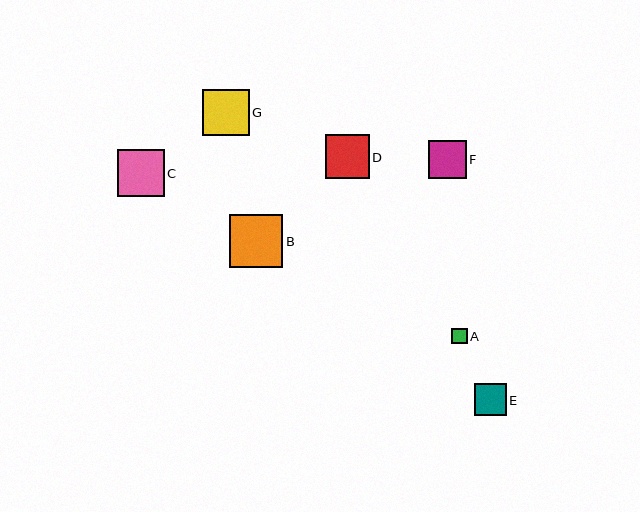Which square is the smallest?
Square A is the smallest with a size of approximately 16 pixels.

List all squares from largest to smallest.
From largest to smallest: B, C, G, D, F, E, A.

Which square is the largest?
Square B is the largest with a size of approximately 53 pixels.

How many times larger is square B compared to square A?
Square B is approximately 3.4 times the size of square A.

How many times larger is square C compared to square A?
Square C is approximately 3.0 times the size of square A.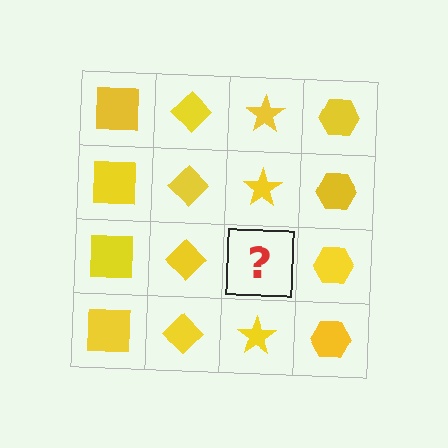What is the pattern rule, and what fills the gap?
The rule is that each column has a consistent shape. The gap should be filled with a yellow star.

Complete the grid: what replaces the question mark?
The question mark should be replaced with a yellow star.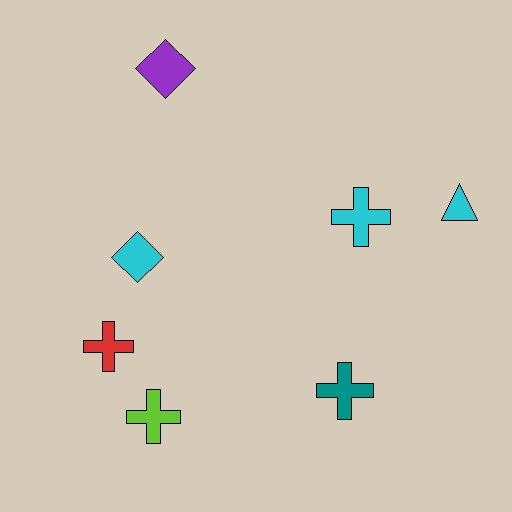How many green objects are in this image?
There are no green objects.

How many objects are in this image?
There are 7 objects.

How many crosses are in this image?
There are 4 crosses.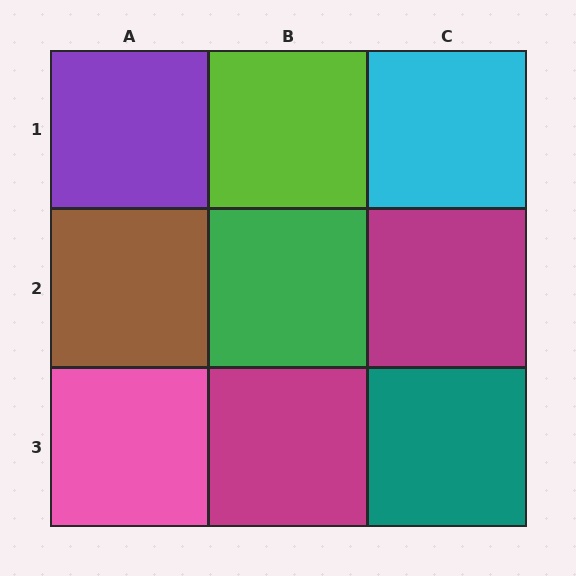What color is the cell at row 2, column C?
Magenta.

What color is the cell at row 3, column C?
Teal.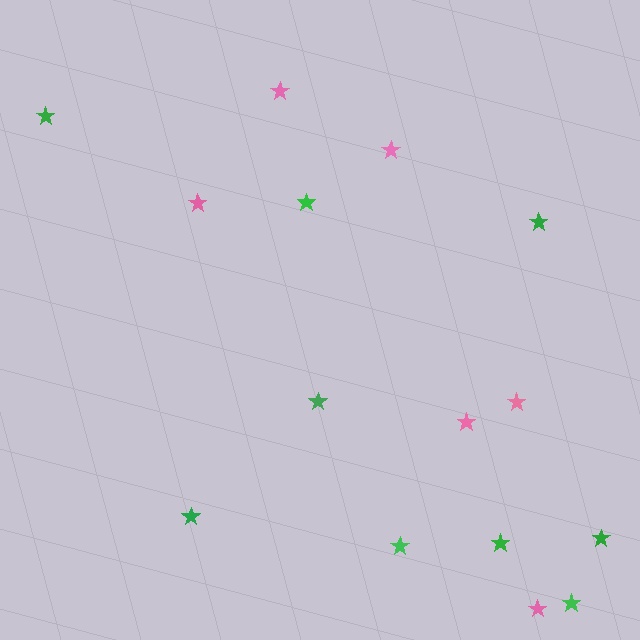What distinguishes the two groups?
There are 2 groups: one group of green stars (9) and one group of pink stars (6).